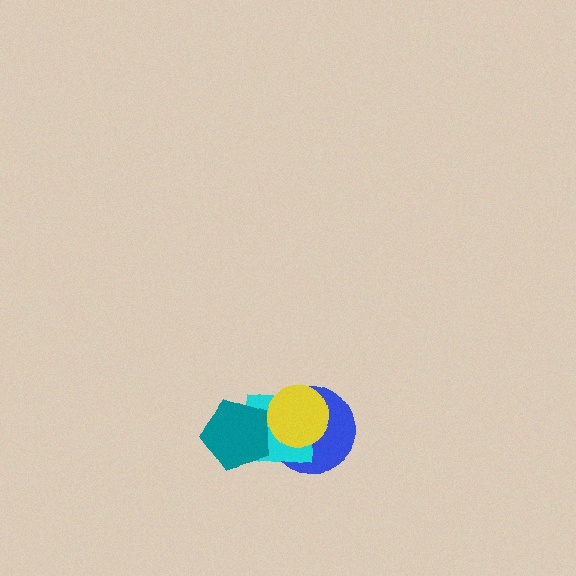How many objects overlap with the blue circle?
2 objects overlap with the blue circle.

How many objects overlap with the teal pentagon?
1 object overlaps with the teal pentagon.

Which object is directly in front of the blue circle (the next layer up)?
The cyan square is directly in front of the blue circle.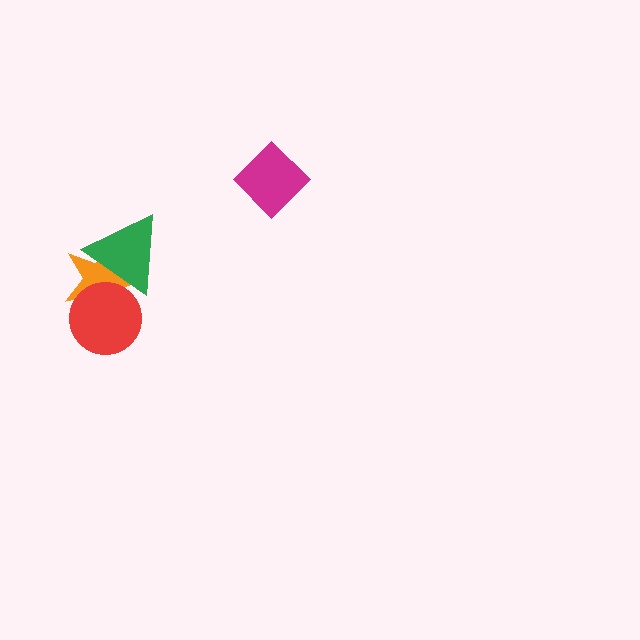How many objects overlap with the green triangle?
2 objects overlap with the green triangle.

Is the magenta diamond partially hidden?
No, no other shape covers it.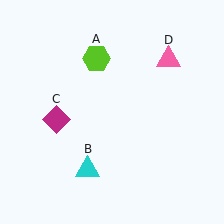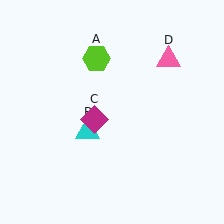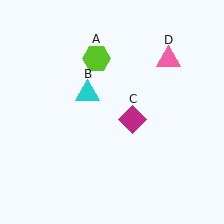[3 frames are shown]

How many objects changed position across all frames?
2 objects changed position: cyan triangle (object B), magenta diamond (object C).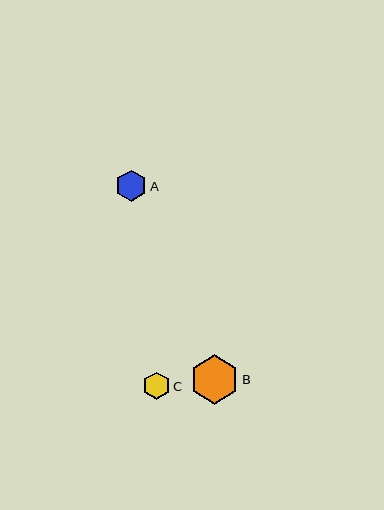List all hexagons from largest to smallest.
From largest to smallest: B, A, C.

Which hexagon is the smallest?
Hexagon C is the smallest with a size of approximately 27 pixels.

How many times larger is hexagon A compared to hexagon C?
Hexagon A is approximately 1.1 times the size of hexagon C.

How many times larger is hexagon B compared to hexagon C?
Hexagon B is approximately 1.8 times the size of hexagon C.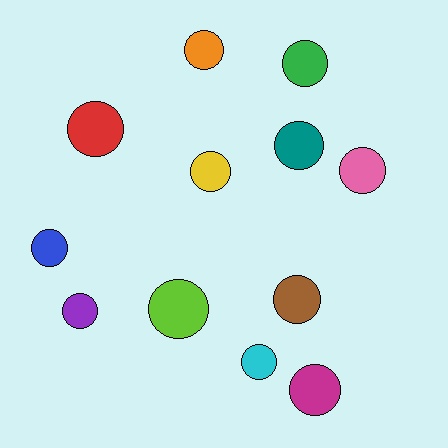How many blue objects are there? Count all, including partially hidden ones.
There is 1 blue object.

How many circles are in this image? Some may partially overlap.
There are 12 circles.